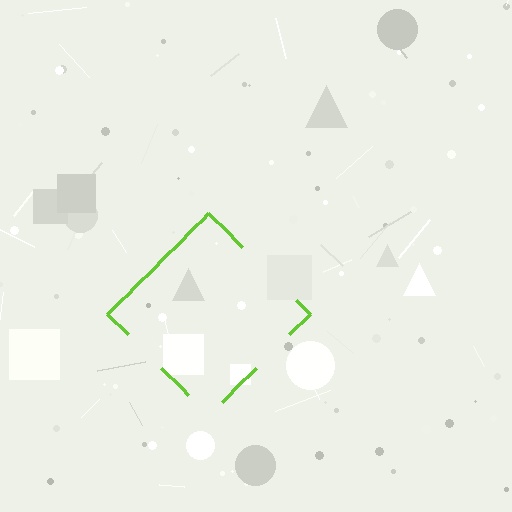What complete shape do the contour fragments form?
The contour fragments form a diamond.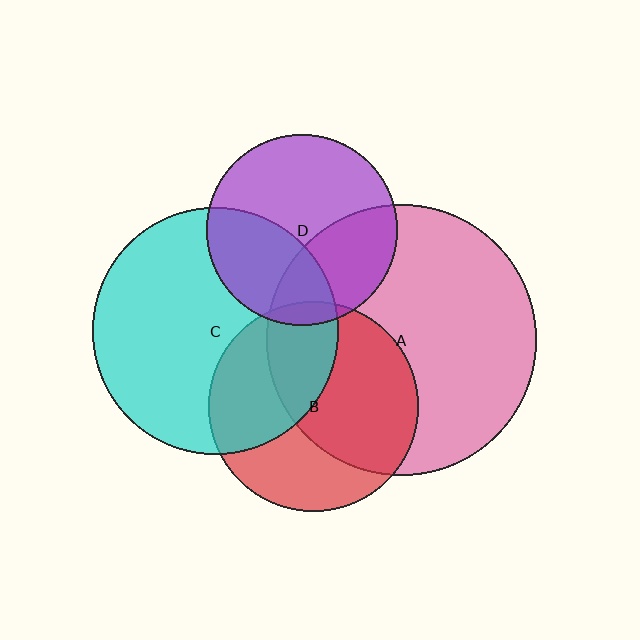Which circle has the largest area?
Circle A (pink).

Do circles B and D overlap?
Yes.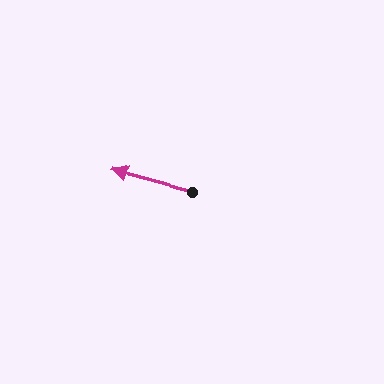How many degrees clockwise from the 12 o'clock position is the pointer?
Approximately 285 degrees.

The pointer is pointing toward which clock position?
Roughly 9 o'clock.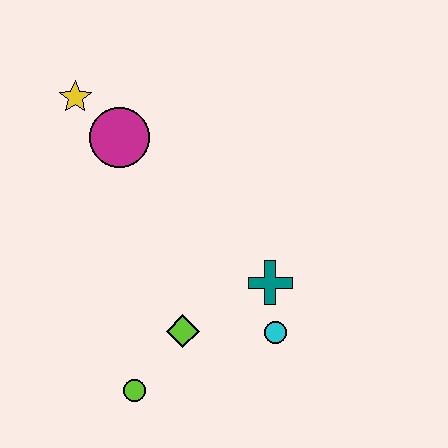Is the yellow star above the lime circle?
Yes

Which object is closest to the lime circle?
The lime diamond is closest to the lime circle.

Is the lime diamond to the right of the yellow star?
Yes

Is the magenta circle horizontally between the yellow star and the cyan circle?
Yes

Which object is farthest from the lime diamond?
The yellow star is farthest from the lime diamond.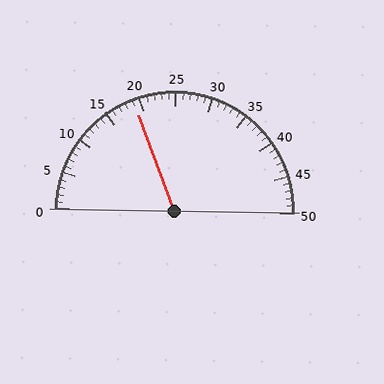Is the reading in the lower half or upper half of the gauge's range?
The reading is in the lower half of the range (0 to 50).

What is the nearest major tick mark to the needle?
The nearest major tick mark is 20.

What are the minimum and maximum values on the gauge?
The gauge ranges from 0 to 50.